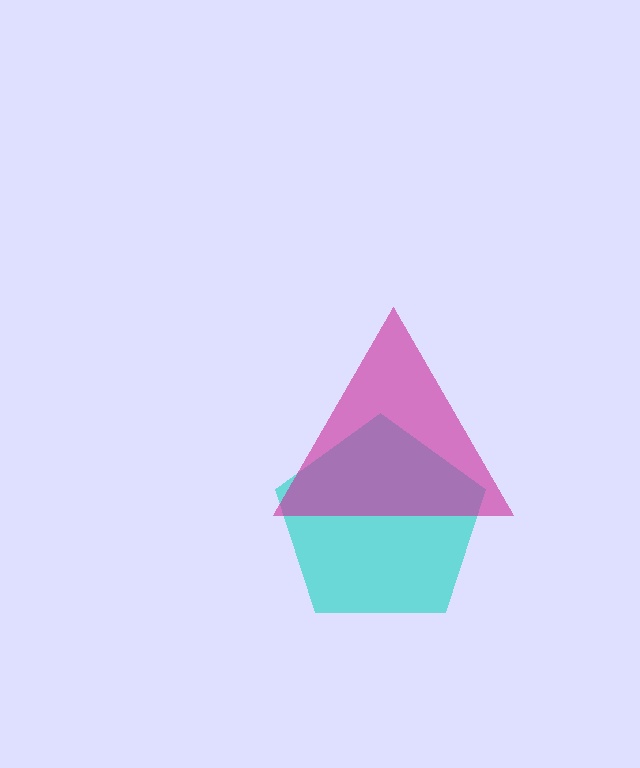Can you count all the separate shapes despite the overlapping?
Yes, there are 2 separate shapes.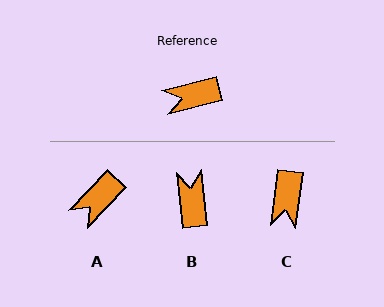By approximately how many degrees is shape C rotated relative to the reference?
Approximately 68 degrees counter-clockwise.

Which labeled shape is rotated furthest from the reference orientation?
B, about 99 degrees away.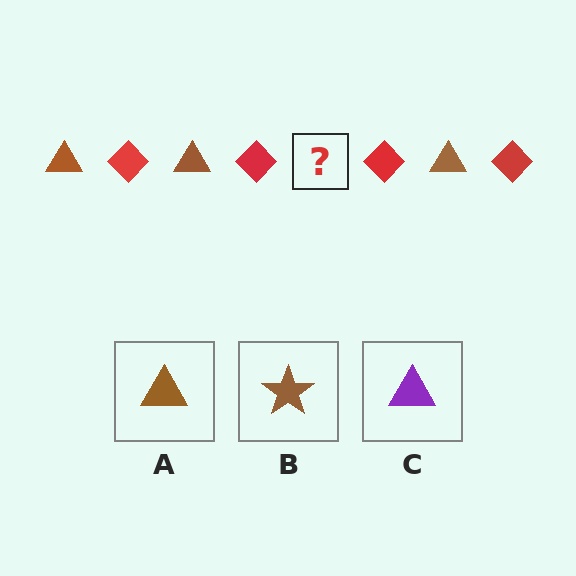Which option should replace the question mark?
Option A.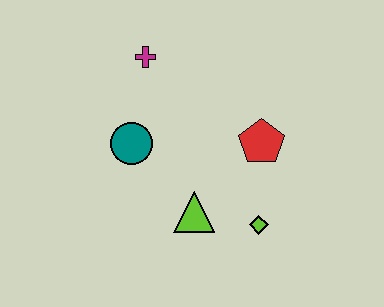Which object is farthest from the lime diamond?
The magenta cross is farthest from the lime diamond.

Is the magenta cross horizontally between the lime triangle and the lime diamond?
No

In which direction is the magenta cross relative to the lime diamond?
The magenta cross is above the lime diamond.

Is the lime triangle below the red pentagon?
Yes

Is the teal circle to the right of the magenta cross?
No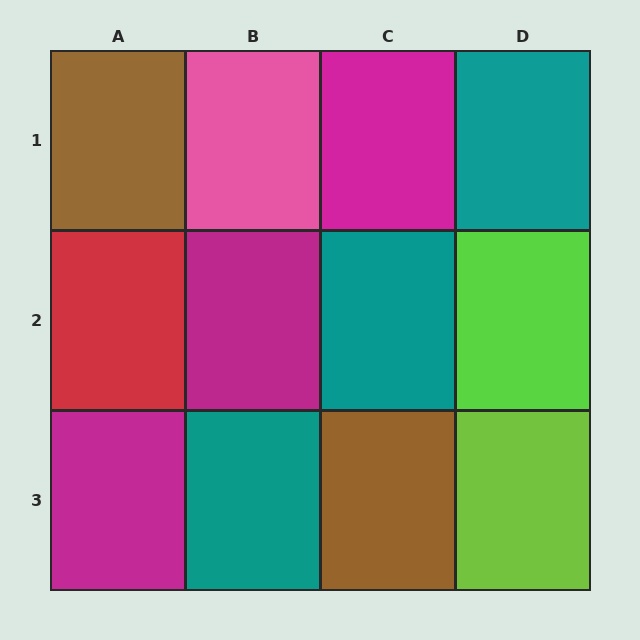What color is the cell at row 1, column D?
Teal.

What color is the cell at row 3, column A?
Magenta.